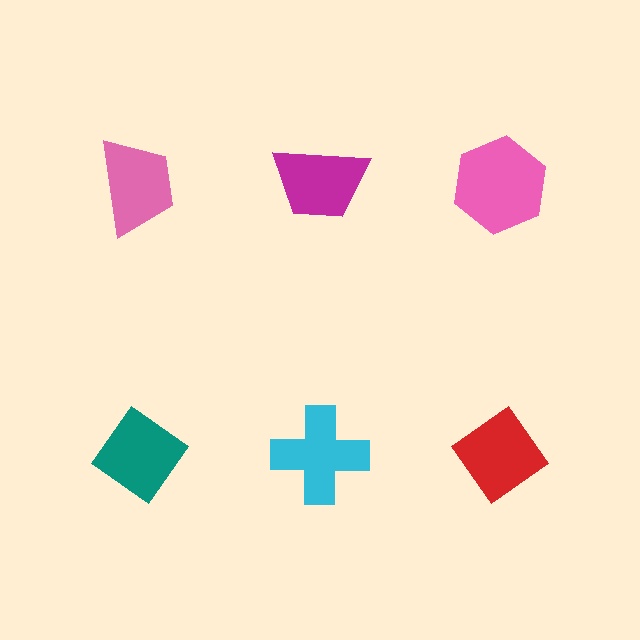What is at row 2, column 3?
A red diamond.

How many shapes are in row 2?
3 shapes.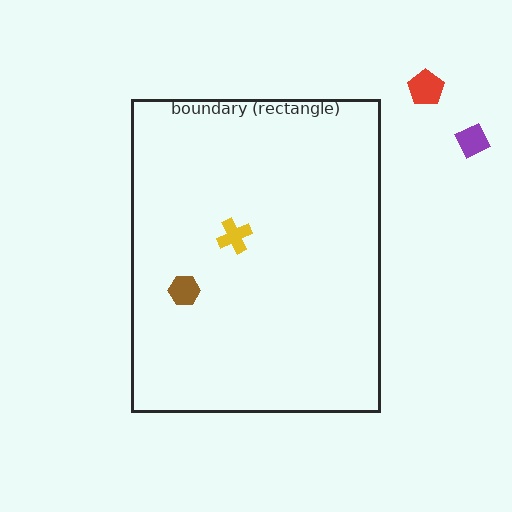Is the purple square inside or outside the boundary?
Outside.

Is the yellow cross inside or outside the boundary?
Inside.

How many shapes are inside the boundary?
2 inside, 2 outside.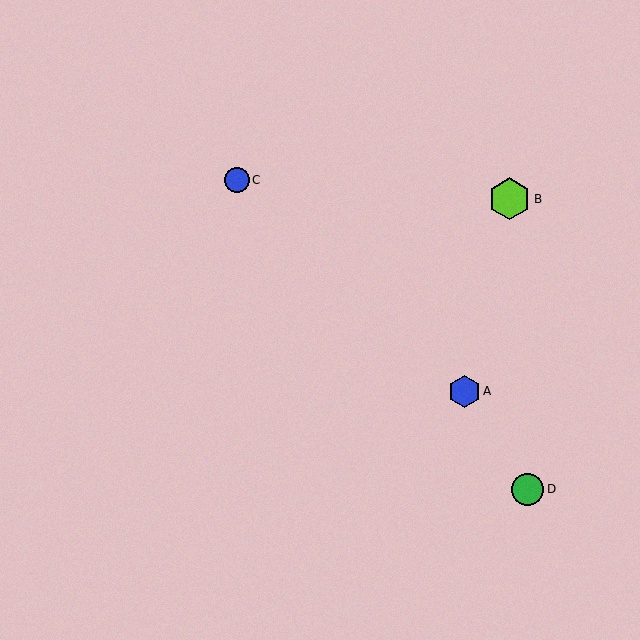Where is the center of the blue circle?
The center of the blue circle is at (237, 180).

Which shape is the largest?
The lime hexagon (labeled B) is the largest.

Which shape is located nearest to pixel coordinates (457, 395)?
The blue hexagon (labeled A) at (464, 391) is nearest to that location.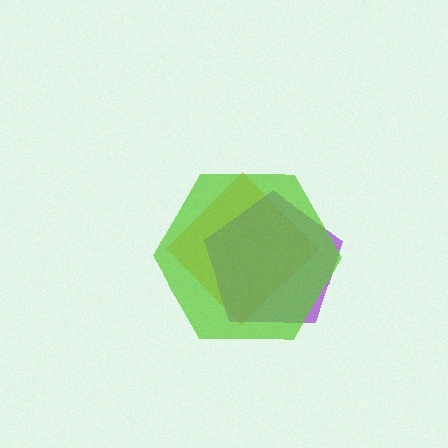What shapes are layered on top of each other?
The layered shapes are: an orange diamond, a purple pentagon, a lime hexagon.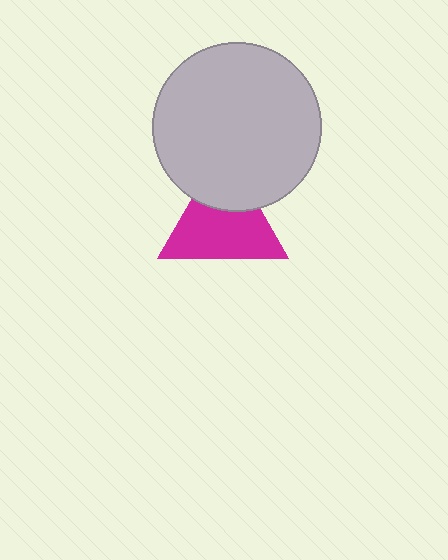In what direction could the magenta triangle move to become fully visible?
The magenta triangle could move down. That would shift it out from behind the light gray circle entirely.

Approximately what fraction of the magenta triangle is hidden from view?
Roughly 31% of the magenta triangle is hidden behind the light gray circle.